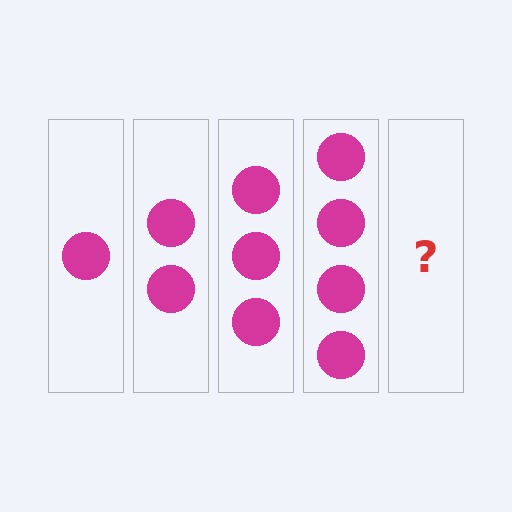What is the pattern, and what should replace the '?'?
The pattern is that each step adds one more circle. The '?' should be 5 circles.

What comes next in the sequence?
The next element should be 5 circles.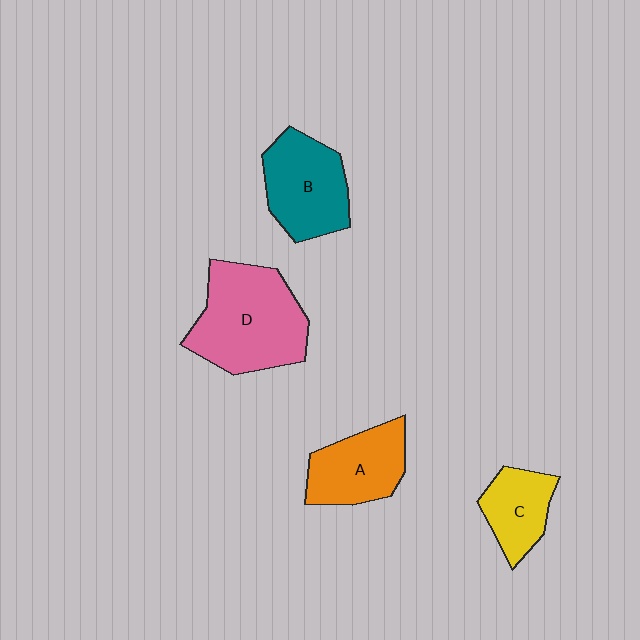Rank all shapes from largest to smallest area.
From largest to smallest: D (pink), B (teal), A (orange), C (yellow).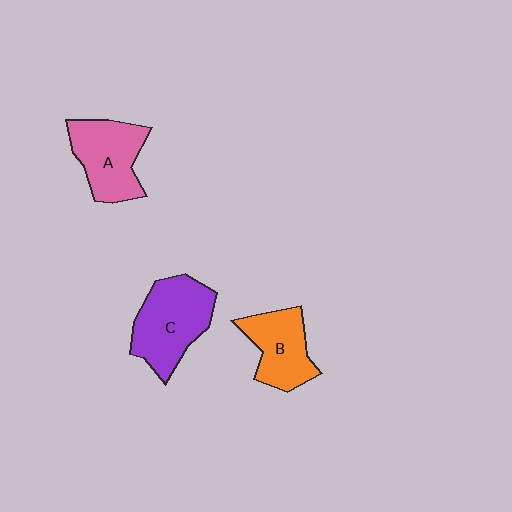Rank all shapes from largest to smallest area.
From largest to smallest: C (purple), A (pink), B (orange).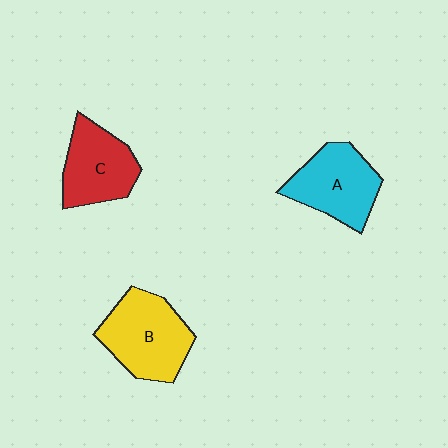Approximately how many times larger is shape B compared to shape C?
Approximately 1.2 times.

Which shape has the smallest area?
Shape C (red).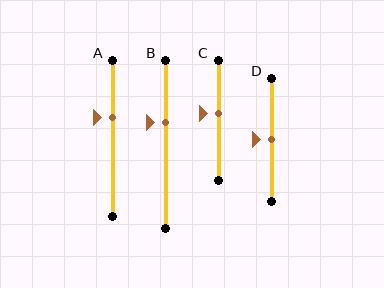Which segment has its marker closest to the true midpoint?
Segment D has its marker closest to the true midpoint.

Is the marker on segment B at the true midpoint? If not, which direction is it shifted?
No, the marker on segment B is shifted upward by about 13% of the segment length.